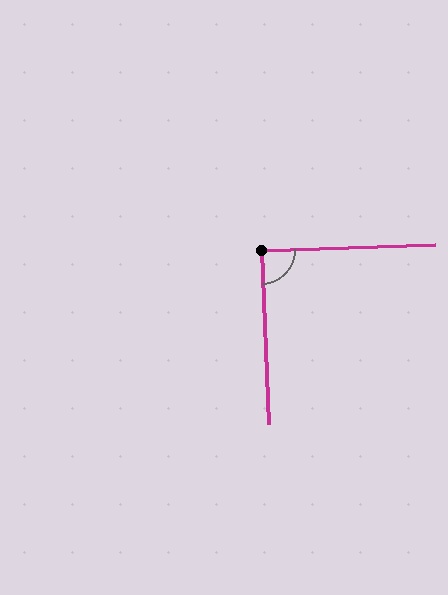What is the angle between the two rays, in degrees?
Approximately 89 degrees.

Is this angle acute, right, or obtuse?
It is approximately a right angle.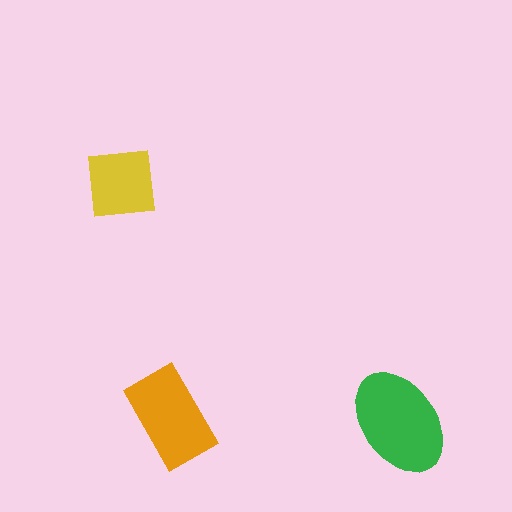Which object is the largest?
The green ellipse.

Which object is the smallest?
The yellow square.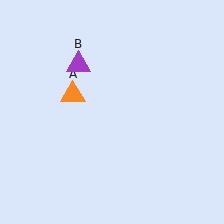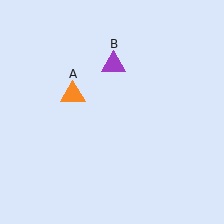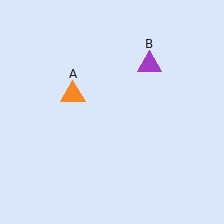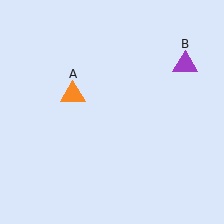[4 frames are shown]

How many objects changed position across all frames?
1 object changed position: purple triangle (object B).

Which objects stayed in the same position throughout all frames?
Orange triangle (object A) remained stationary.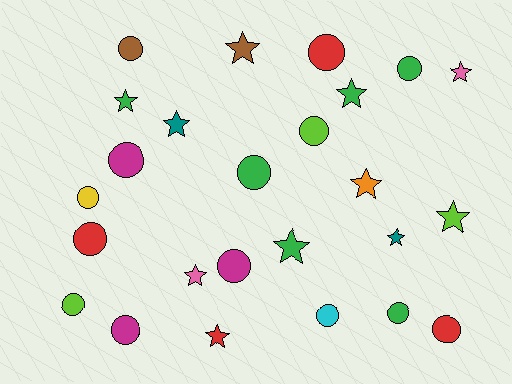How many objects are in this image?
There are 25 objects.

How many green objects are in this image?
There are 6 green objects.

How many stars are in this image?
There are 11 stars.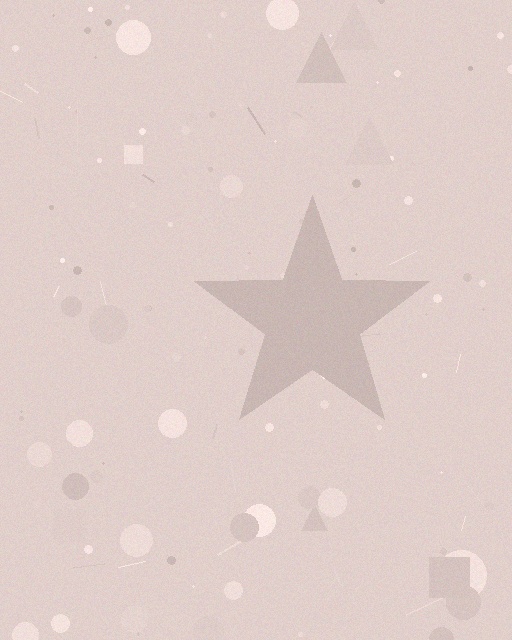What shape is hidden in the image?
A star is hidden in the image.